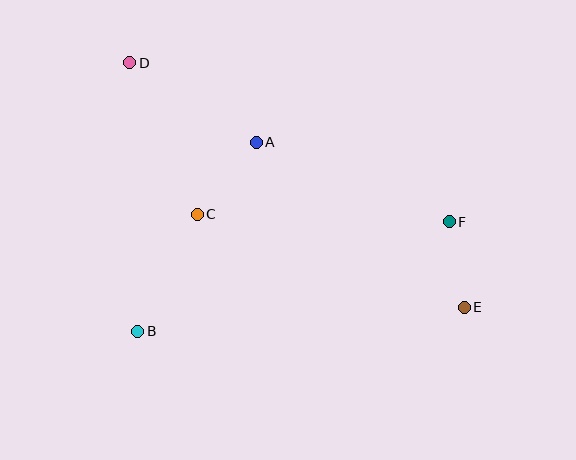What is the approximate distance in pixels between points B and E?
The distance between B and E is approximately 327 pixels.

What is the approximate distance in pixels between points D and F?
The distance between D and F is approximately 357 pixels.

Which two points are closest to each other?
Points E and F are closest to each other.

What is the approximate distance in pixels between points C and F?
The distance between C and F is approximately 252 pixels.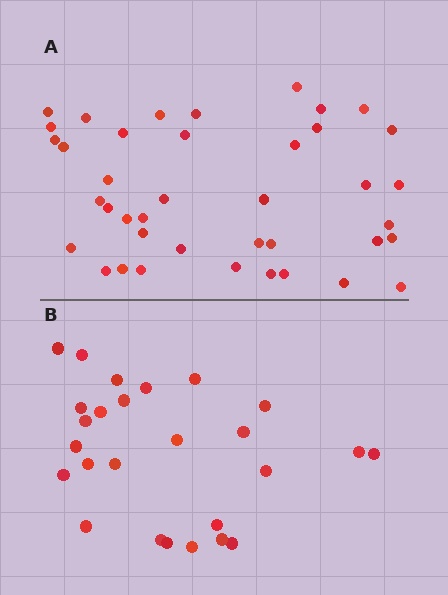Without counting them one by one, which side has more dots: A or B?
Region A (the top region) has more dots.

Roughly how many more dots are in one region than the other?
Region A has approximately 15 more dots than region B.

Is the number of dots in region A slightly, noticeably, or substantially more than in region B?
Region A has substantially more. The ratio is roughly 1.5 to 1.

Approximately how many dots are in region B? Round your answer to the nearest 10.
About 30 dots. (The exact count is 26, which rounds to 30.)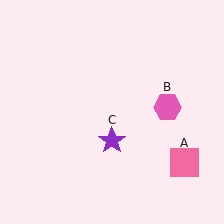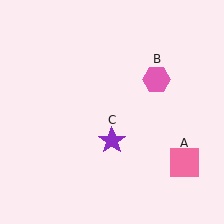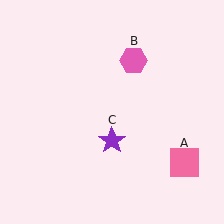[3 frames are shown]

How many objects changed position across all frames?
1 object changed position: pink hexagon (object B).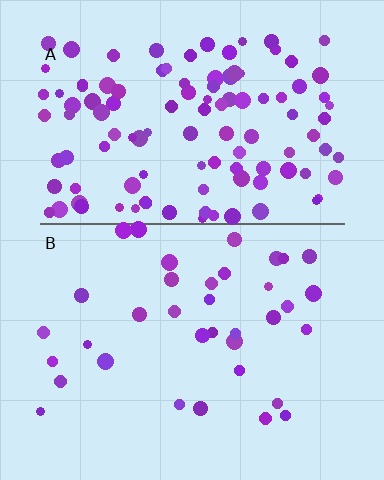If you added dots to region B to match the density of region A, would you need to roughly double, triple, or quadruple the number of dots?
Approximately triple.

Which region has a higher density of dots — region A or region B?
A (the top).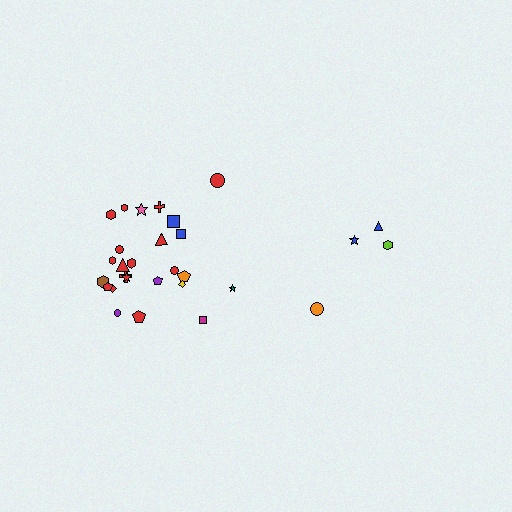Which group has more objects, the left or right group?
The left group.